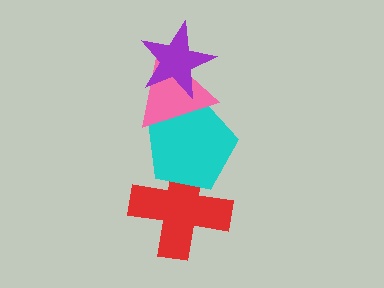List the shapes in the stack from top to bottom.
From top to bottom: the purple star, the pink triangle, the cyan pentagon, the red cross.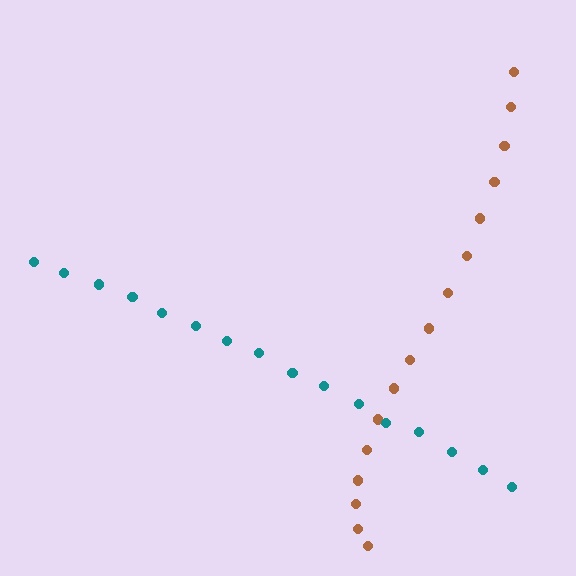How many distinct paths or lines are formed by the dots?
There are 2 distinct paths.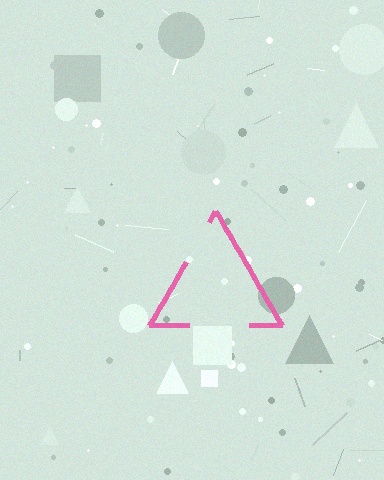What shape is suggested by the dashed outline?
The dashed outline suggests a triangle.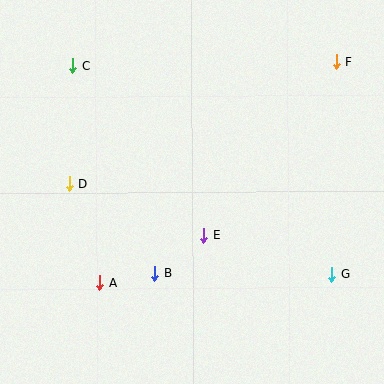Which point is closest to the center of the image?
Point E at (204, 235) is closest to the center.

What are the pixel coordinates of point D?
Point D is at (69, 184).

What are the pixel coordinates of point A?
Point A is at (100, 282).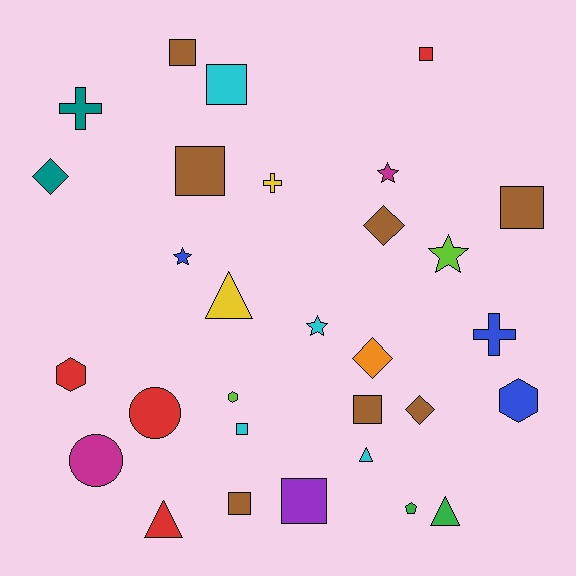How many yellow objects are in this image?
There are 2 yellow objects.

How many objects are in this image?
There are 30 objects.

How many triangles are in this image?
There are 4 triangles.